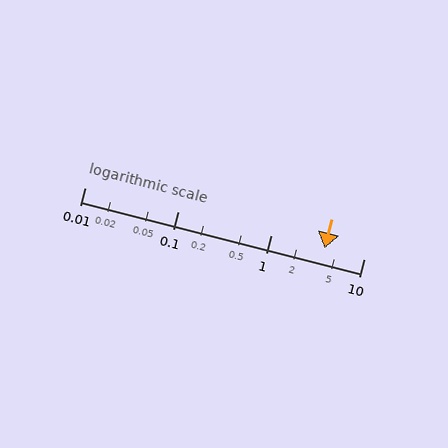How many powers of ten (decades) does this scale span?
The scale spans 3 decades, from 0.01 to 10.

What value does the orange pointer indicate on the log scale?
The pointer indicates approximately 3.8.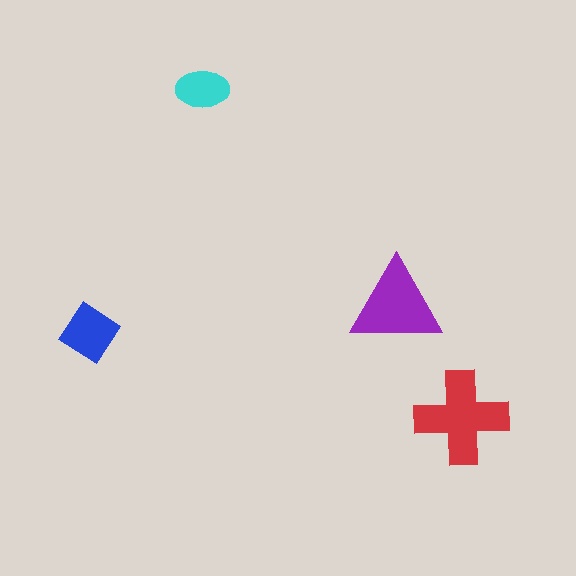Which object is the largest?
The red cross.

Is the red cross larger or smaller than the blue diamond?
Larger.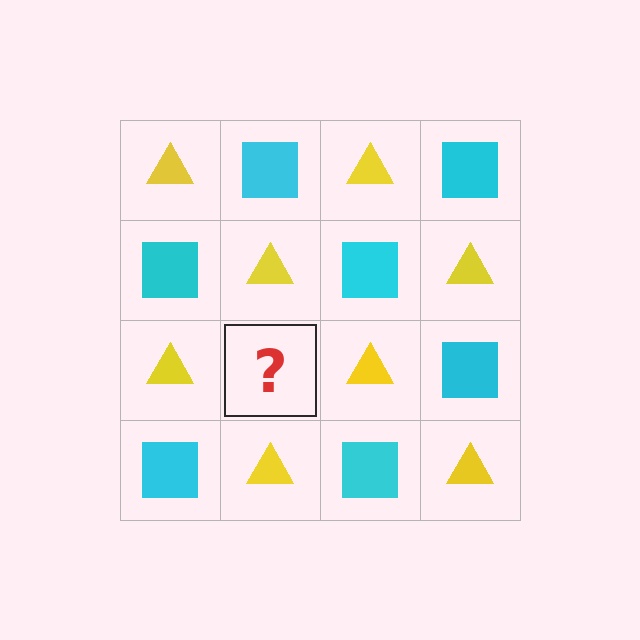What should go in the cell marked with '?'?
The missing cell should contain a cyan square.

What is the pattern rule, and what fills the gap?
The rule is that it alternates yellow triangle and cyan square in a checkerboard pattern. The gap should be filled with a cyan square.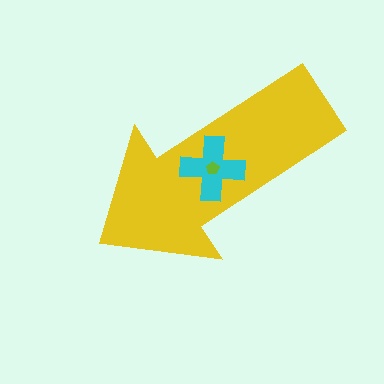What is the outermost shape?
The yellow arrow.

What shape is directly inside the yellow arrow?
The cyan cross.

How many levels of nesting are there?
3.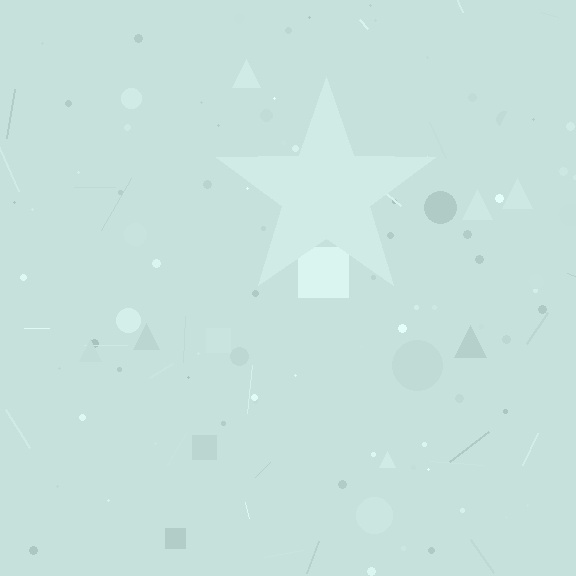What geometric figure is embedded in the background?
A star is embedded in the background.